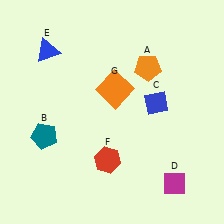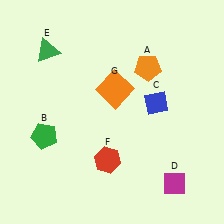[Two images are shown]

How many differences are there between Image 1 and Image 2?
There are 2 differences between the two images.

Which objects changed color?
B changed from teal to green. E changed from blue to green.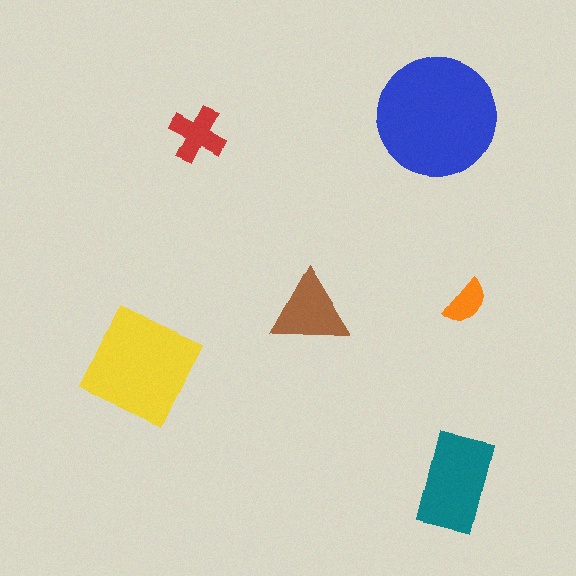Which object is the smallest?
The orange semicircle.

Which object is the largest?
The blue circle.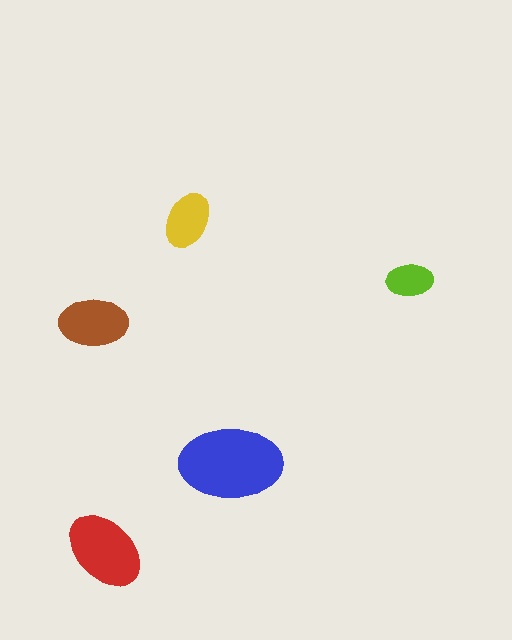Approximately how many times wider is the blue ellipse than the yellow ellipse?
About 2 times wider.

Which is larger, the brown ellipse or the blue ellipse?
The blue one.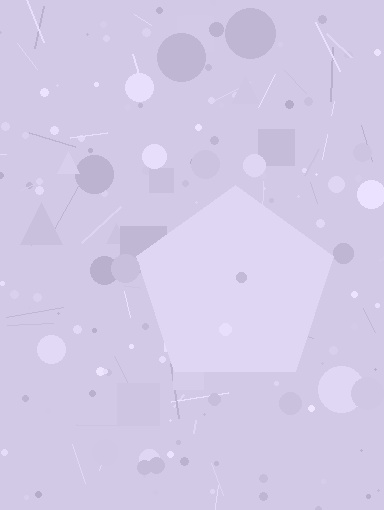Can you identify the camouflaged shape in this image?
The camouflaged shape is a pentagon.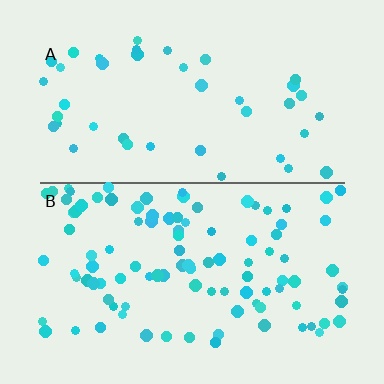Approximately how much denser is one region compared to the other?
Approximately 2.4× — region B over region A.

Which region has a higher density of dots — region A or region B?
B (the bottom).